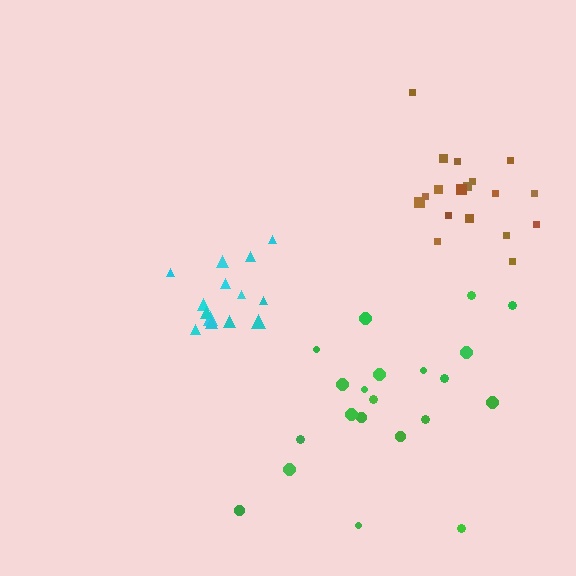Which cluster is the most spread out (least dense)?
Green.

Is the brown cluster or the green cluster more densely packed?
Brown.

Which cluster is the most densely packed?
Cyan.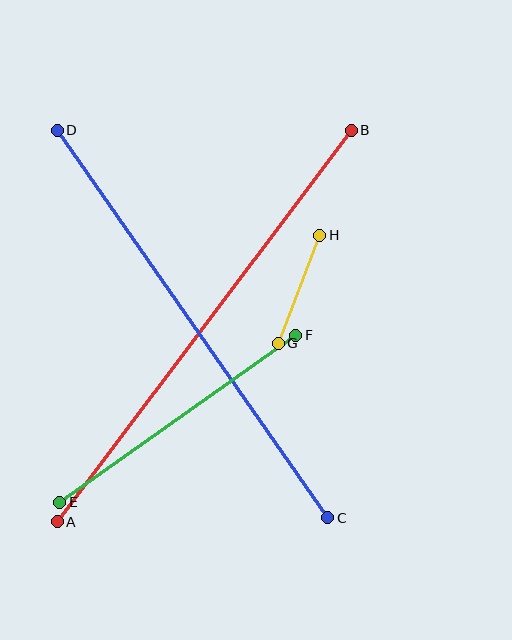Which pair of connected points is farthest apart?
Points A and B are farthest apart.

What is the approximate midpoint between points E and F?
The midpoint is at approximately (178, 419) pixels.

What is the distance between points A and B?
The distance is approximately 489 pixels.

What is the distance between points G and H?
The distance is approximately 115 pixels.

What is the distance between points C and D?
The distance is approximately 472 pixels.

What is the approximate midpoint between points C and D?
The midpoint is at approximately (192, 324) pixels.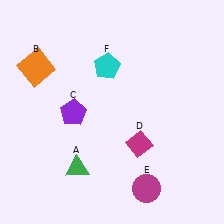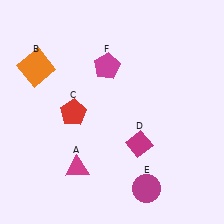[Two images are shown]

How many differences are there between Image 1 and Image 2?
There are 3 differences between the two images.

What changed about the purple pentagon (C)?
In Image 1, C is purple. In Image 2, it changed to red.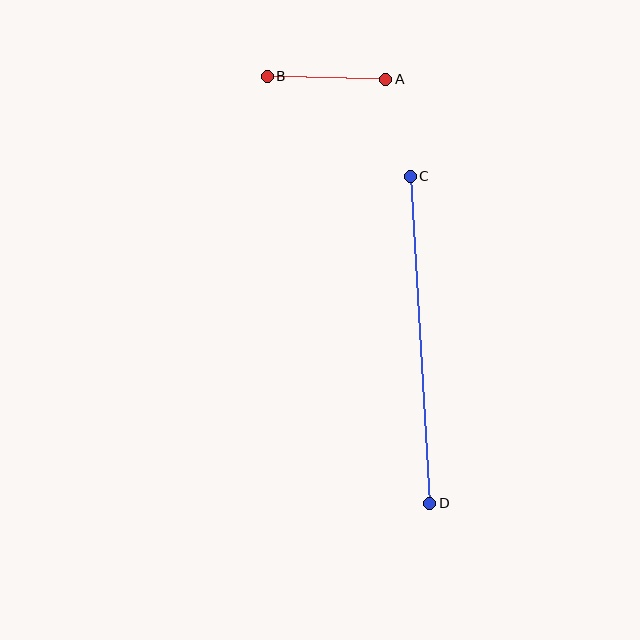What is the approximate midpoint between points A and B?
The midpoint is at approximately (326, 78) pixels.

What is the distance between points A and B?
The distance is approximately 119 pixels.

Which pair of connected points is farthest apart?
Points C and D are farthest apart.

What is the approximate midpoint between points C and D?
The midpoint is at approximately (420, 340) pixels.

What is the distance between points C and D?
The distance is approximately 327 pixels.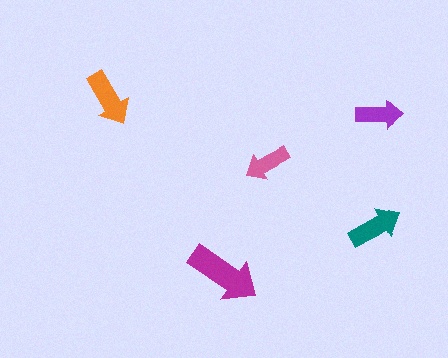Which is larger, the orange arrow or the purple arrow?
The orange one.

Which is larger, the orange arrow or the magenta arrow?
The magenta one.